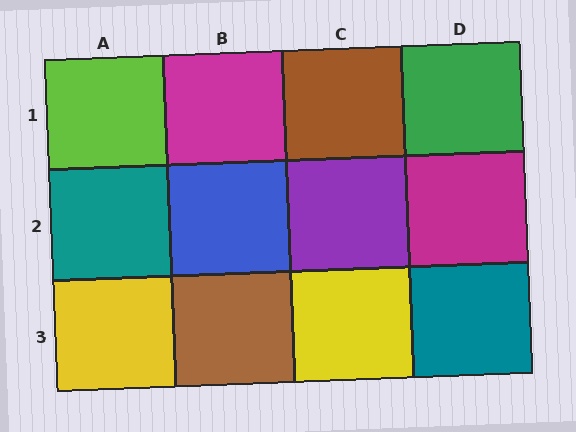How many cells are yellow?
2 cells are yellow.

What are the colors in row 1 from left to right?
Lime, magenta, brown, green.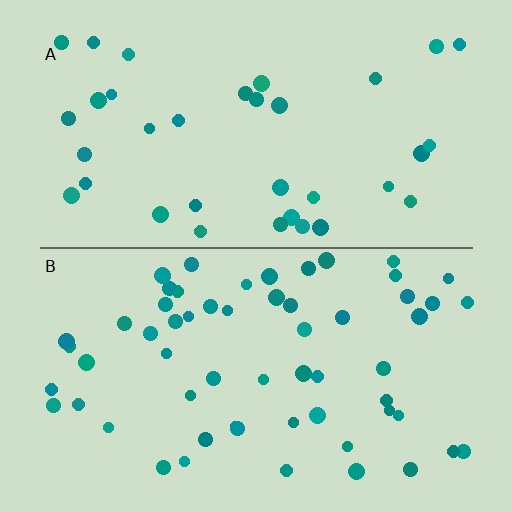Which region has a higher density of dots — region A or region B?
B (the bottom).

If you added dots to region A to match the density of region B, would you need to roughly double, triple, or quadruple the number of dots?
Approximately double.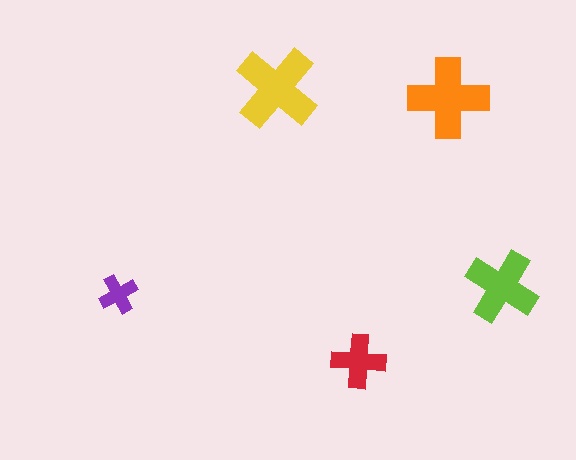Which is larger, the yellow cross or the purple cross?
The yellow one.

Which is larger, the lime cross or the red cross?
The lime one.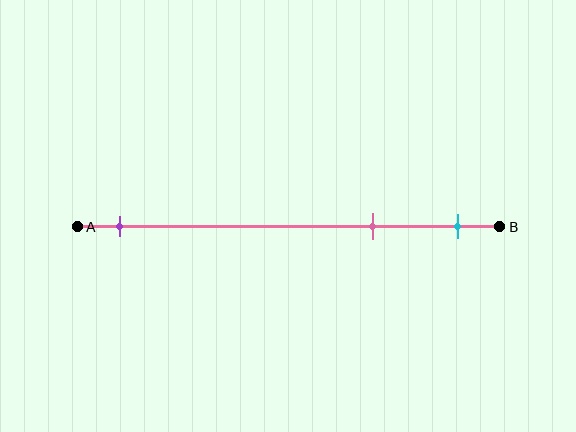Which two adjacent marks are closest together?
The pink and cyan marks are the closest adjacent pair.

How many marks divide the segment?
There are 3 marks dividing the segment.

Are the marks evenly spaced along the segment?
No, the marks are not evenly spaced.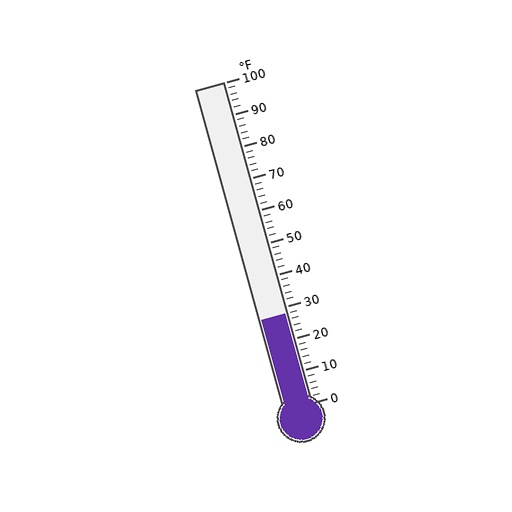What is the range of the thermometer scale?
The thermometer scale ranges from 0°F to 100°F.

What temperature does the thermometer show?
The thermometer shows approximately 28°F.